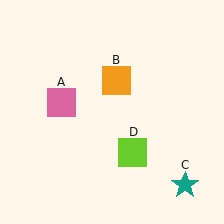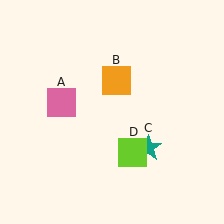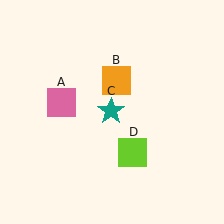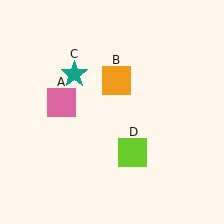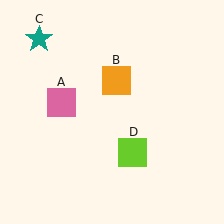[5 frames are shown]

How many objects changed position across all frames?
1 object changed position: teal star (object C).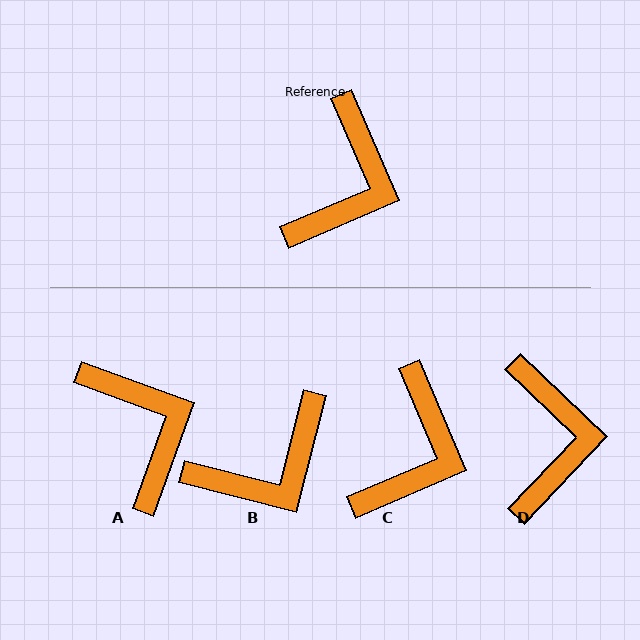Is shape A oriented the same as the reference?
No, it is off by about 47 degrees.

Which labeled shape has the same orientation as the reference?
C.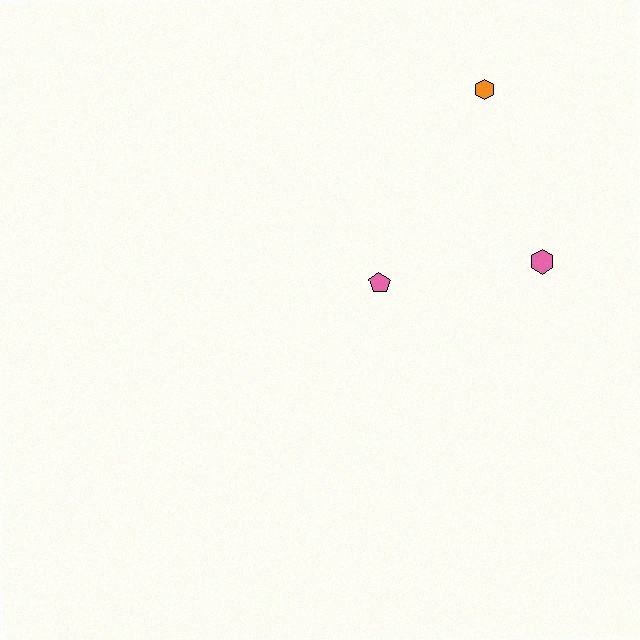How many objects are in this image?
There are 3 objects.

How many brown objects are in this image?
There are no brown objects.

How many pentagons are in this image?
There is 1 pentagon.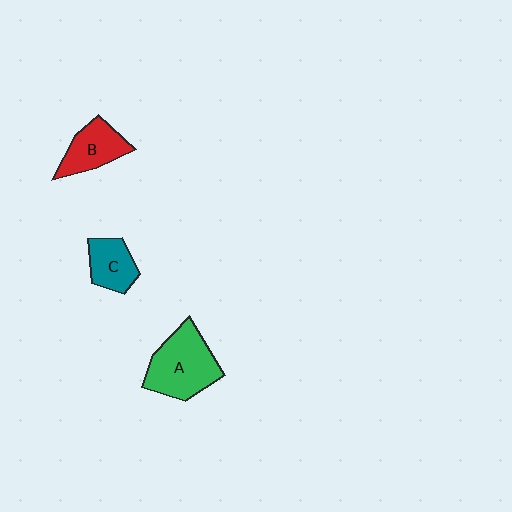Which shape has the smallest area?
Shape C (teal).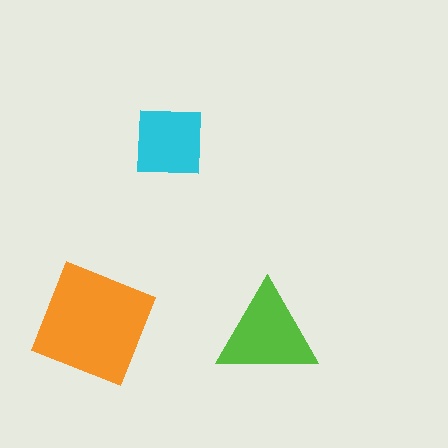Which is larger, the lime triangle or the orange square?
The orange square.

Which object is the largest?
The orange square.